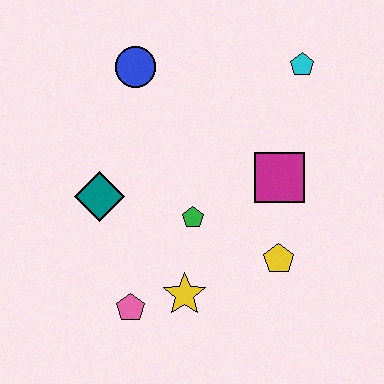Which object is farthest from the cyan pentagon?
The pink pentagon is farthest from the cyan pentagon.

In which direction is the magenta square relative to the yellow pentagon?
The magenta square is above the yellow pentagon.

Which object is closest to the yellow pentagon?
The magenta square is closest to the yellow pentagon.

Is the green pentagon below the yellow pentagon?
No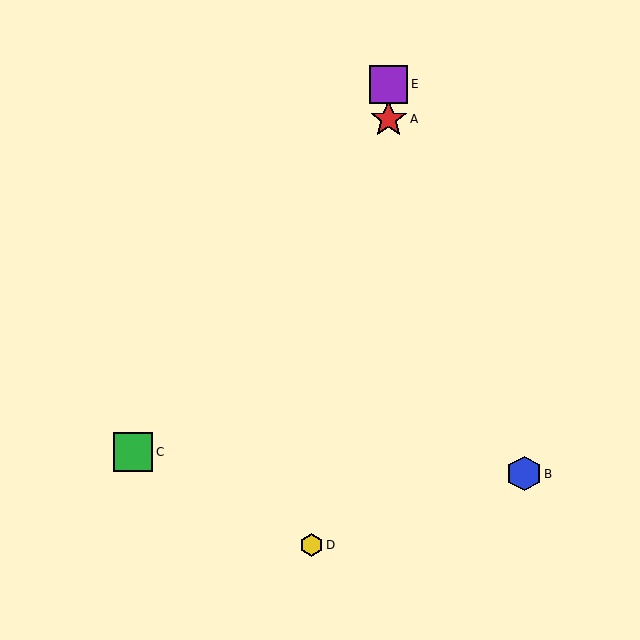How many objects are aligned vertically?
2 objects (A, E) are aligned vertically.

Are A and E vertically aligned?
Yes, both are at x≈389.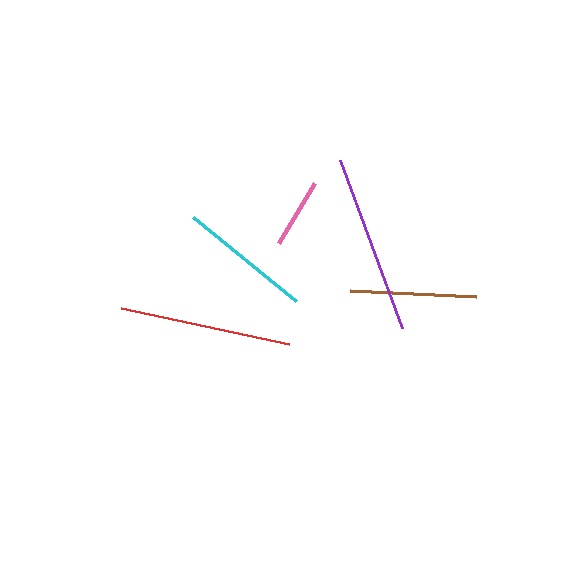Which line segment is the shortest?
The pink line is the shortest at approximately 70 pixels.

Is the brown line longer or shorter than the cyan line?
The cyan line is longer than the brown line.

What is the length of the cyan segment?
The cyan segment is approximately 134 pixels long.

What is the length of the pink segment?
The pink segment is approximately 70 pixels long.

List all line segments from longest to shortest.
From longest to shortest: purple, red, cyan, brown, pink.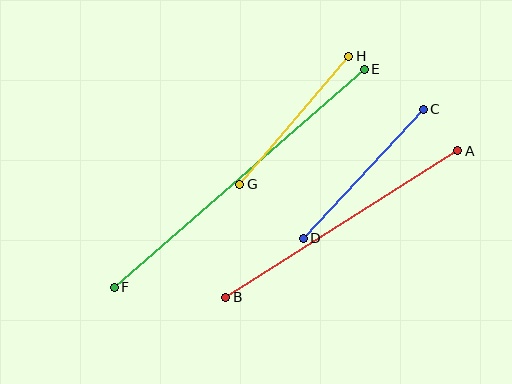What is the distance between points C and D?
The distance is approximately 176 pixels.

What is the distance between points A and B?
The distance is approximately 274 pixels.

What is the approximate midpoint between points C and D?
The midpoint is at approximately (363, 174) pixels.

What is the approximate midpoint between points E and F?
The midpoint is at approximately (239, 178) pixels.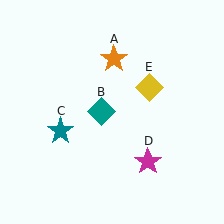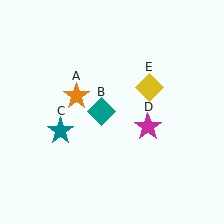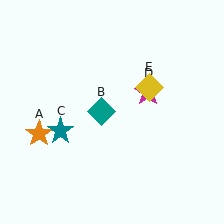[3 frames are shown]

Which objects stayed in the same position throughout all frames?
Teal diamond (object B) and teal star (object C) and yellow diamond (object E) remained stationary.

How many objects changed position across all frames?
2 objects changed position: orange star (object A), magenta star (object D).